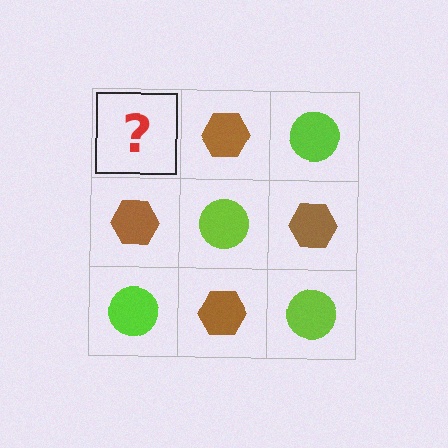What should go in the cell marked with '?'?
The missing cell should contain a lime circle.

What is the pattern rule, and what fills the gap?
The rule is that it alternates lime circle and brown hexagon in a checkerboard pattern. The gap should be filled with a lime circle.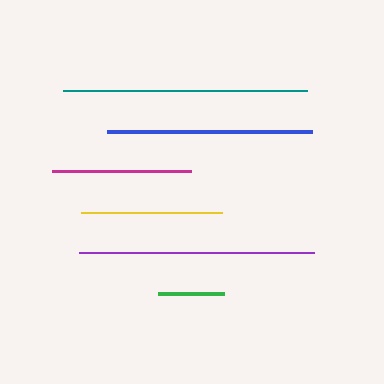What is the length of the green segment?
The green segment is approximately 66 pixels long.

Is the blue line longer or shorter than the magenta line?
The blue line is longer than the magenta line.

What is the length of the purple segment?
The purple segment is approximately 235 pixels long.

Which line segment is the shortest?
The green line is the shortest at approximately 66 pixels.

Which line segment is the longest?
The teal line is the longest at approximately 244 pixels.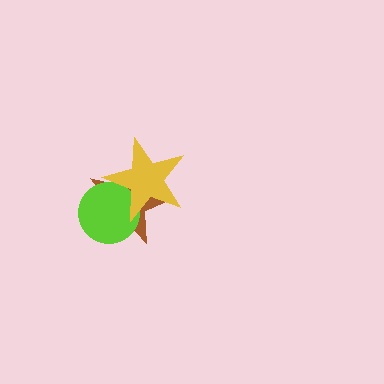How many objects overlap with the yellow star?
2 objects overlap with the yellow star.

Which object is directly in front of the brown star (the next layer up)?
The lime circle is directly in front of the brown star.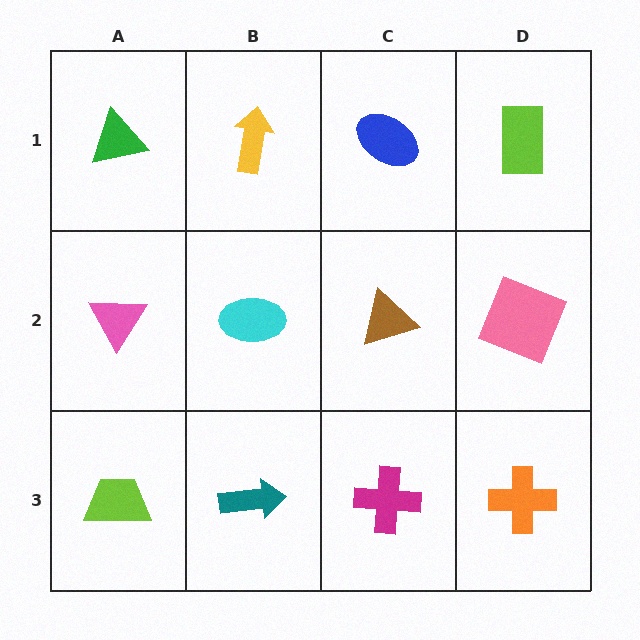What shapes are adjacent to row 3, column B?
A cyan ellipse (row 2, column B), a lime trapezoid (row 3, column A), a magenta cross (row 3, column C).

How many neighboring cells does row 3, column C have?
3.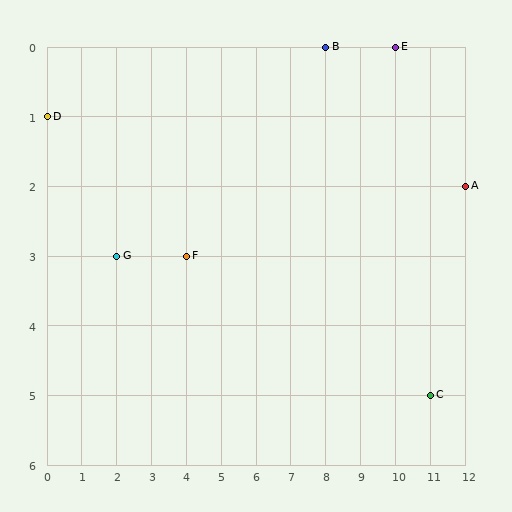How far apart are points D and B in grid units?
Points D and B are 8 columns and 1 row apart (about 8.1 grid units diagonally).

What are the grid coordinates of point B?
Point B is at grid coordinates (8, 0).